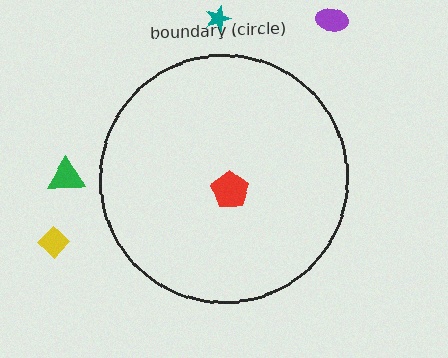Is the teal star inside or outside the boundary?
Outside.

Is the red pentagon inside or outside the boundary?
Inside.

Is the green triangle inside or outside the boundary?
Outside.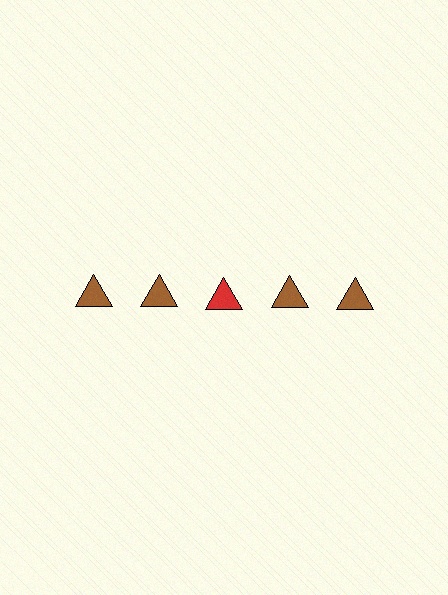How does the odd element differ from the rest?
It has a different color: red instead of brown.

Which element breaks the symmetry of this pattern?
The red triangle in the top row, center column breaks the symmetry. All other shapes are brown triangles.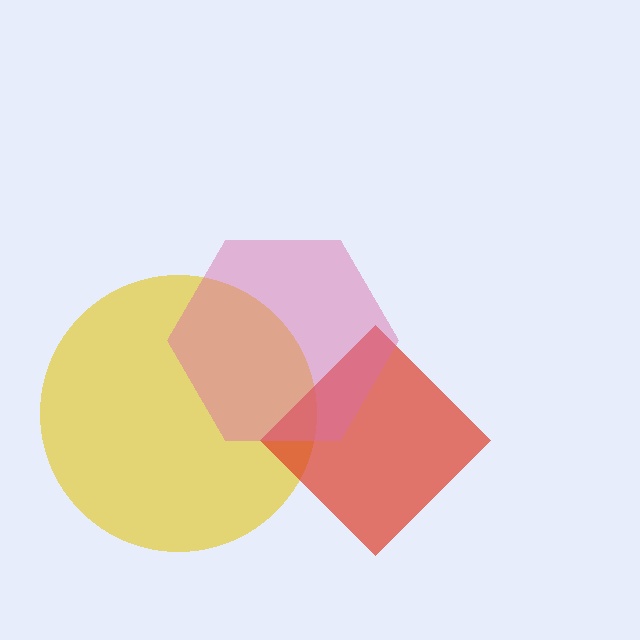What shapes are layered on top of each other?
The layered shapes are: a yellow circle, a red diamond, a pink hexagon.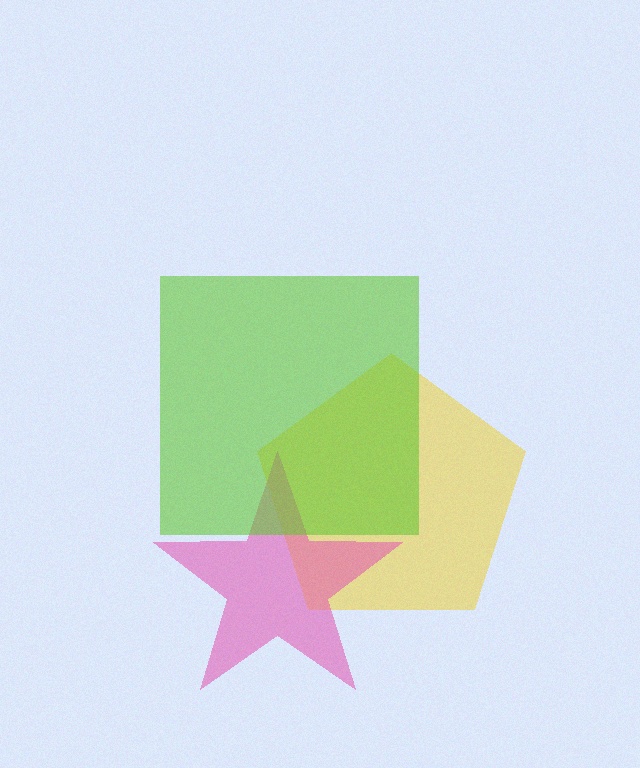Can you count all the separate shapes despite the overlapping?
Yes, there are 3 separate shapes.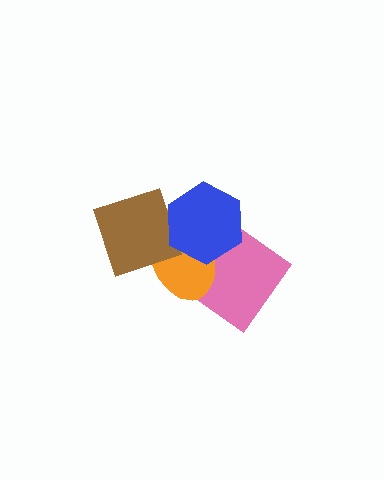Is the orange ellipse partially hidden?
Yes, it is partially covered by another shape.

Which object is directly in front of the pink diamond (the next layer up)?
The orange ellipse is directly in front of the pink diamond.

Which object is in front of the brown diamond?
The blue hexagon is in front of the brown diamond.